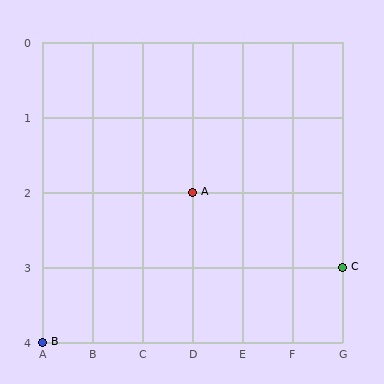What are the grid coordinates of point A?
Point A is at grid coordinates (D, 2).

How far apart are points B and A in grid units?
Points B and A are 3 columns and 2 rows apart (about 3.6 grid units diagonally).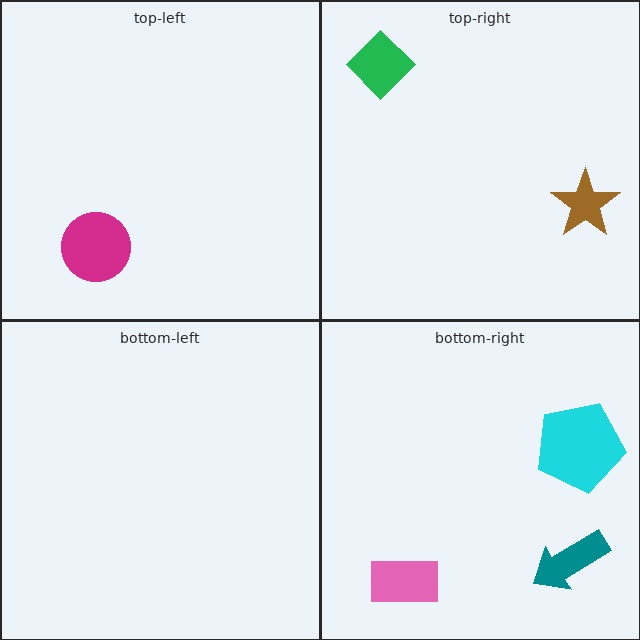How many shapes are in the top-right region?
2.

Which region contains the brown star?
The top-right region.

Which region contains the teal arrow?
The bottom-right region.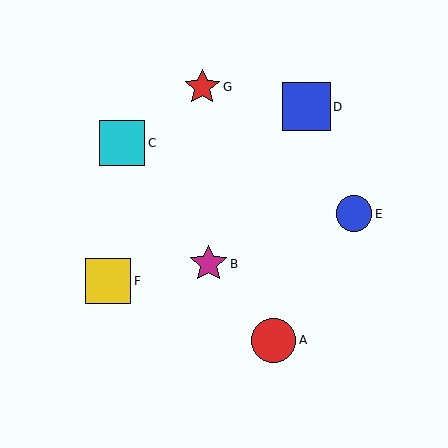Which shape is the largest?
The blue square (labeled D) is the largest.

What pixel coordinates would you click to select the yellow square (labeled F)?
Click at (108, 281) to select the yellow square F.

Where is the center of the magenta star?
The center of the magenta star is at (209, 264).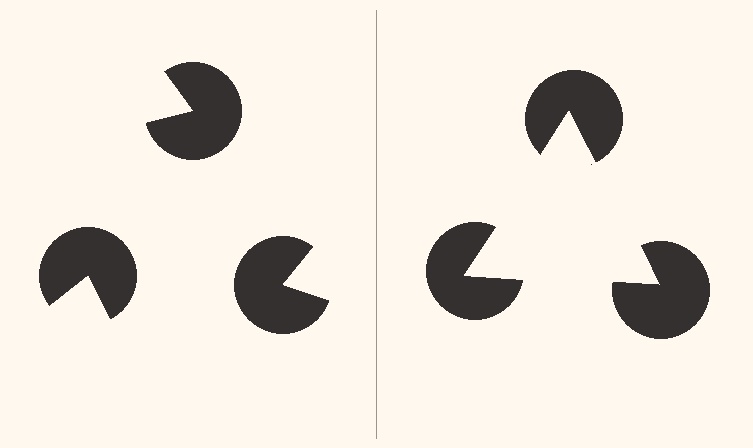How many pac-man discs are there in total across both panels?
6 — 3 on each side.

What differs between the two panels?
The pac-man discs are positioned identically on both sides; only the wedge orientations differ. On the right they align to a triangle; on the left they are misaligned.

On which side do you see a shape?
An illusory triangle appears on the right side. On the left side the wedge cuts are rotated, so no coherent shape forms.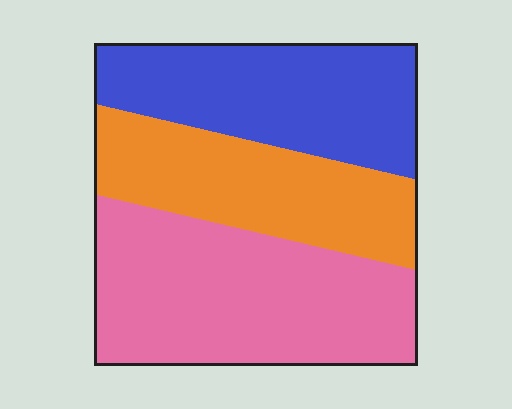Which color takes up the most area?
Pink, at roughly 40%.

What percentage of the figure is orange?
Orange takes up between a sixth and a third of the figure.